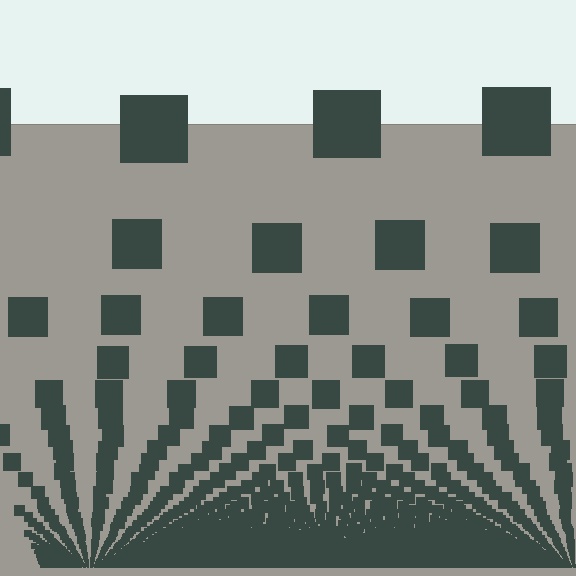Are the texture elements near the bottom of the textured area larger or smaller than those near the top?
Smaller. The gradient is inverted — elements near the bottom are smaller and denser.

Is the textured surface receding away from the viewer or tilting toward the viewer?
The surface appears to tilt toward the viewer. Texture elements get larger and sparser toward the top.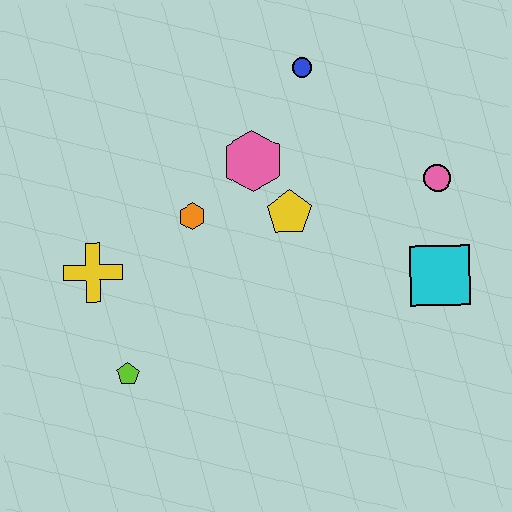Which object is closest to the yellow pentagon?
The pink hexagon is closest to the yellow pentagon.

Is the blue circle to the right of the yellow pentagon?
Yes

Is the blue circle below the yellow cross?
No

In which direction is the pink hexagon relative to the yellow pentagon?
The pink hexagon is above the yellow pentagon.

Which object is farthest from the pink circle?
The lime pentagon is farthest from the pink circle.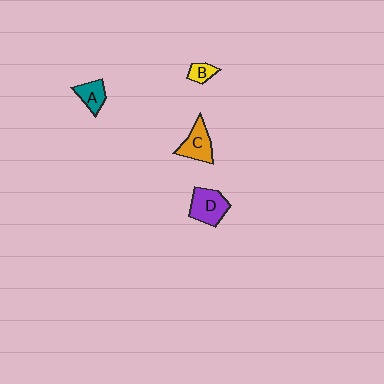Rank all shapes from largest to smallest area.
From largest to smallest: D (purple), C (orange), A (teal), B (yellow).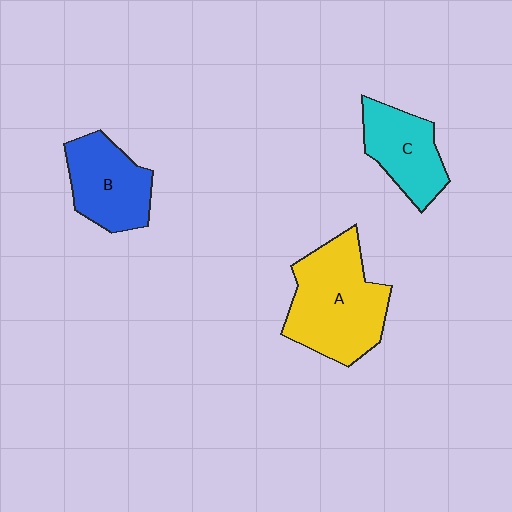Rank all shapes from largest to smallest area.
From largest to smallest: A (yellow), B (blue), C (cyan).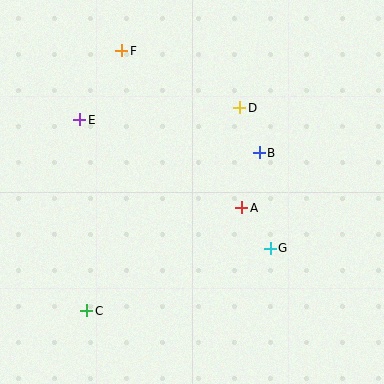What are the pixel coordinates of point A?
Point A is at (242, 208).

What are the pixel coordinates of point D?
Point D is at (240, 108).